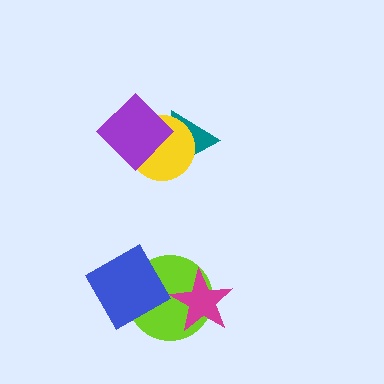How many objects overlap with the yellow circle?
2 objects overlap with the yellow circle.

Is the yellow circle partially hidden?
Yes, it is partially covered by another shape.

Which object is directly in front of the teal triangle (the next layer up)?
The yellow circle is directly in front of the teal triangle.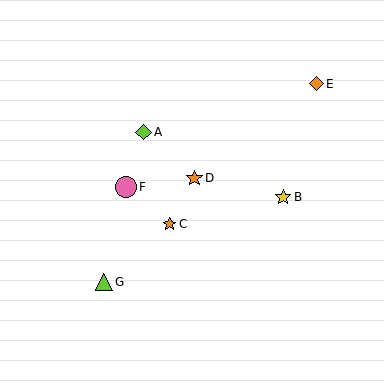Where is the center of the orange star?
The center of the orange star is at (194, 178).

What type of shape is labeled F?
Shape F is a pink circle.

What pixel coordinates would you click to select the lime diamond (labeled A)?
Click at (143, 132) to select the lime diamond A.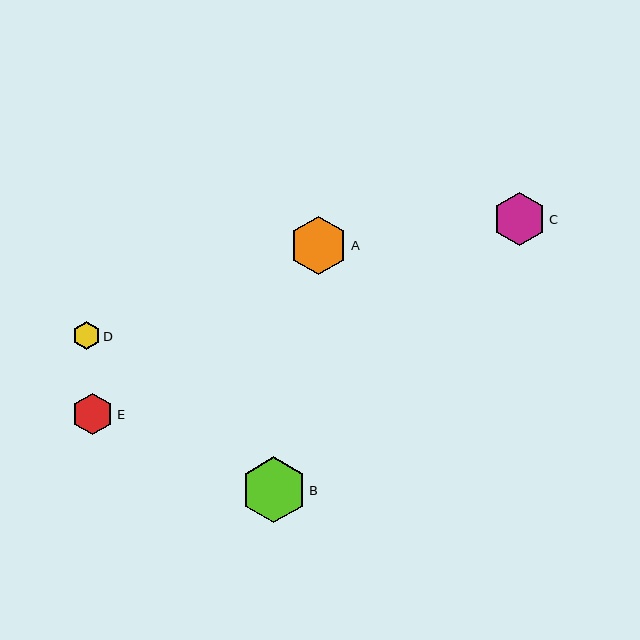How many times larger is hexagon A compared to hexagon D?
Hexagon A is approximately 2.1 times the size of hexagon D.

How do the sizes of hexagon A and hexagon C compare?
Hexagon A and hexagon C are approximately the same size.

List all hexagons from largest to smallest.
From largest to smallest: B, A, C, E, D.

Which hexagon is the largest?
Hexagon B is the largest with a size of approximately 66 pixels.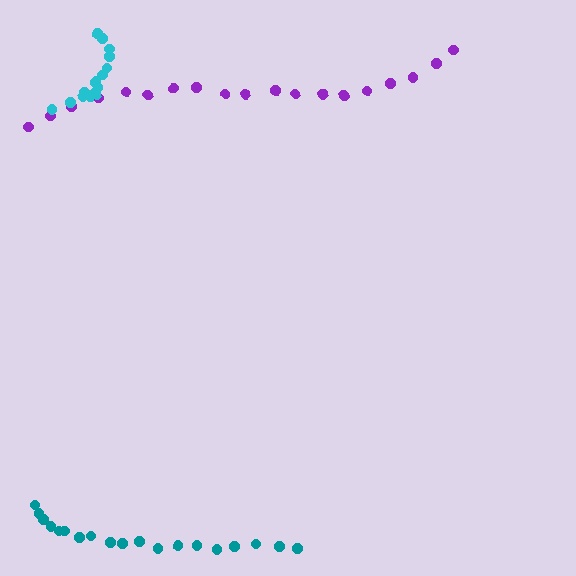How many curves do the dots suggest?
There are 3 distinct paths.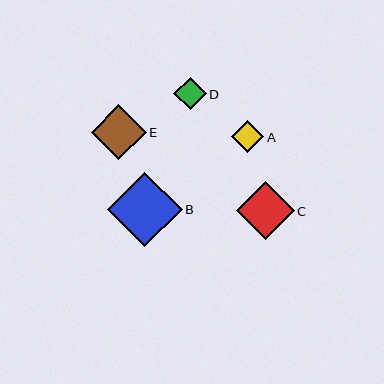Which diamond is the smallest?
Diamond A is the smallest with a size of approximately 32 pixels.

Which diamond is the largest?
Diamond B is the largest with a size of approximately 74 pixels.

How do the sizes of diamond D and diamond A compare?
Diamond D and diamond A are approximately the same size.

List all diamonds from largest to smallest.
From largest to smallest: B, C, E, D, A.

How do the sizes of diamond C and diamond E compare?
Diamond C and diamond E are approximately the same size.